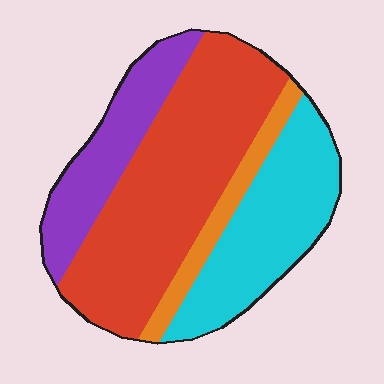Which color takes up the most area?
Red, at roughly 45%.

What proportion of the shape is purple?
Purple covers roughly 20% of the shape.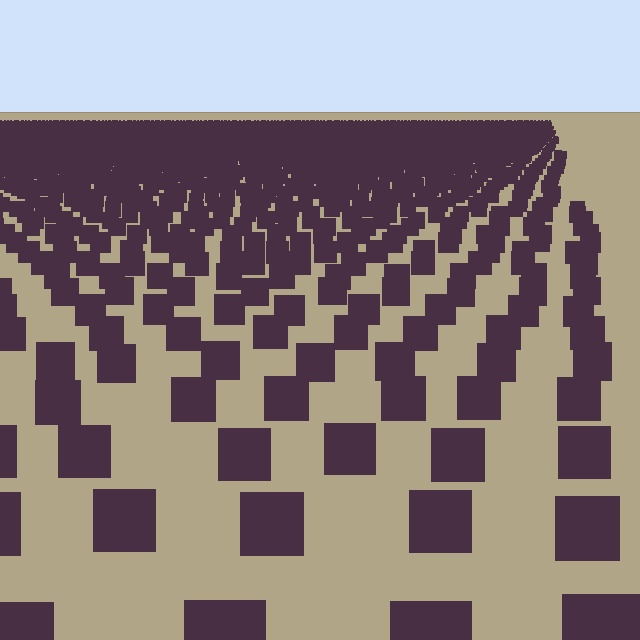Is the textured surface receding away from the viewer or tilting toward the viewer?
The surface is receding away from the viewer. Texture elements get smaller and denser toward the top.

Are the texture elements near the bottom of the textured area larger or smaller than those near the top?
Larger. Near the bottom, elements are closer to the viewer and appear at a bigger on-screen size.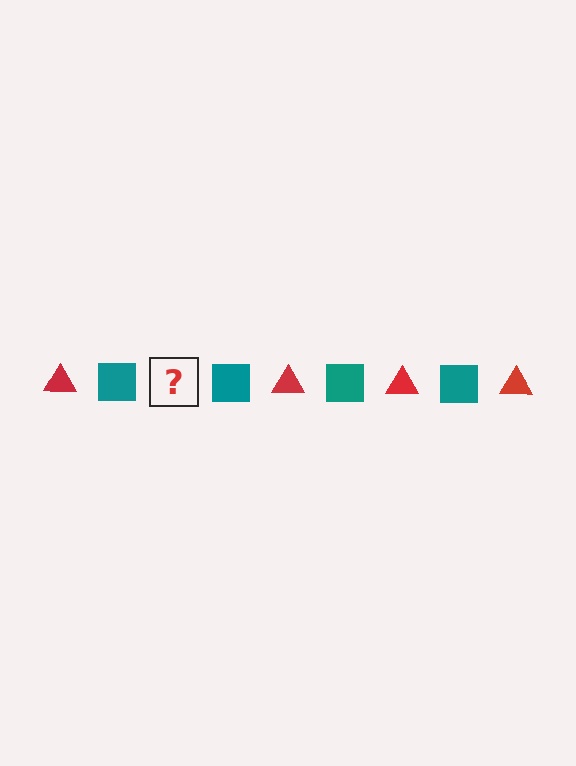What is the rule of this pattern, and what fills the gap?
The rule is that the pattern alternates between red triangle and teal square. The gap should be filled with a red triangle.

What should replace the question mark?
The question mark should be replaced with a red triangle.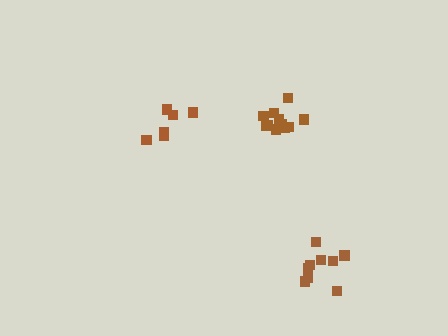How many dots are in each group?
Group 1: 9 dots, Group 2: 6 dots, Group 3: 11 dots (26 total).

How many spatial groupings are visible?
There are 3 spatial groupings.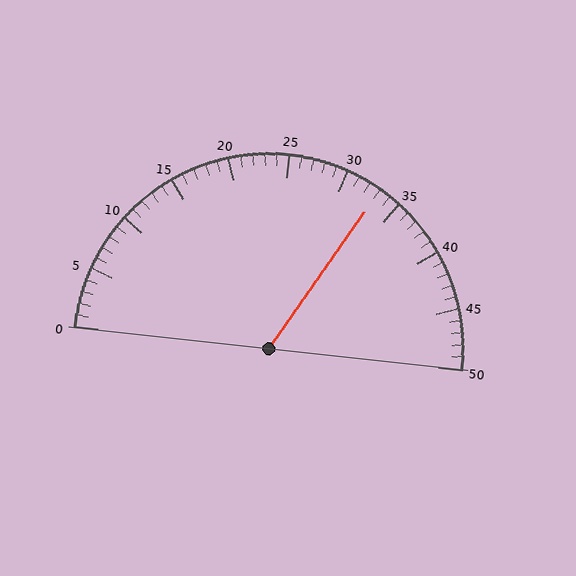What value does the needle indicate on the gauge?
The needle indicates approximately 33.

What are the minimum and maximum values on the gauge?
The gauge ranges from 0 to 50.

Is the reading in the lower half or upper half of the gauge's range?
The reading is in the upper half of the range (0 to 50).